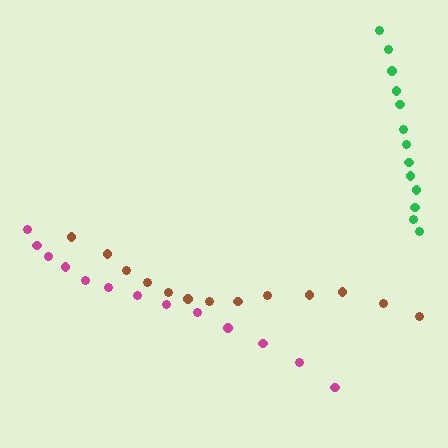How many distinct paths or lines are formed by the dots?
There are 3 distinct paths.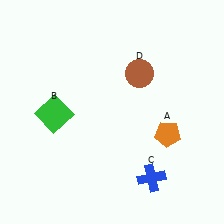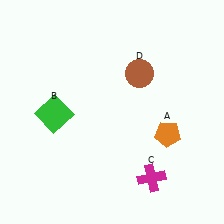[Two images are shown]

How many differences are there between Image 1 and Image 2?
There is 1 difference between the two images.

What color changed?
The cross (C) changed from blue in Image 1 to magenta in Image 2.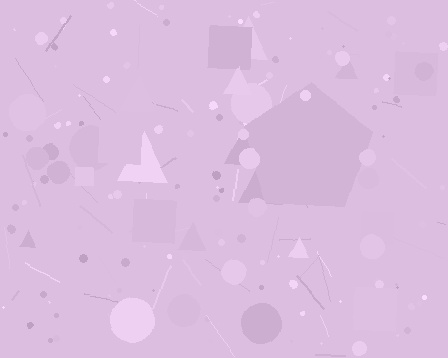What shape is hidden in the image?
A pentagon is hidden in the image.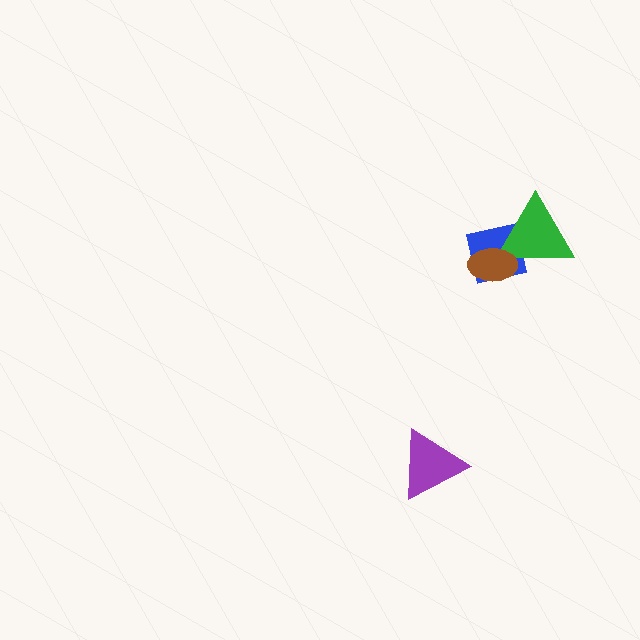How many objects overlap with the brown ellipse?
2 objects overlap with the brown ellipse.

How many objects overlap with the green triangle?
2 objects overlap with the green triangle.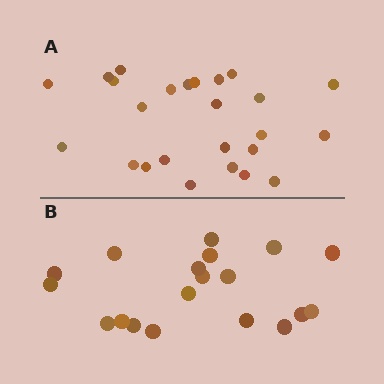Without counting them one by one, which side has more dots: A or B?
Region A (the top region) has more dots.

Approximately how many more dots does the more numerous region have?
Region A has about 6 more dots than region B.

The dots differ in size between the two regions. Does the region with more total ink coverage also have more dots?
No. Region B has more total ink coverage because its dots are larger, but region A actually contains more individual dots. Total area can be misleading — the number of items is what matters here.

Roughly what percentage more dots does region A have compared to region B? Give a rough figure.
About 30% more.